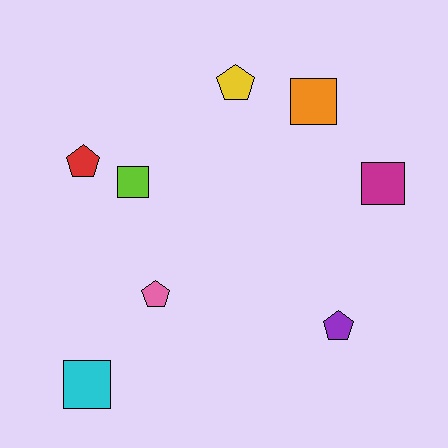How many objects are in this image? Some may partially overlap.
There are 8 objects.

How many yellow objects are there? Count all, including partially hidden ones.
There is 1 yellow object.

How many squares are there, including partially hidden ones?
There are 4 squares.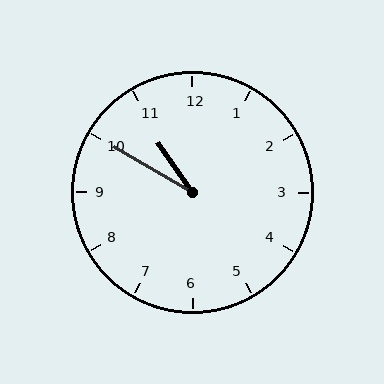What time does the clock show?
10:50.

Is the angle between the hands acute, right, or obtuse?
It is acute.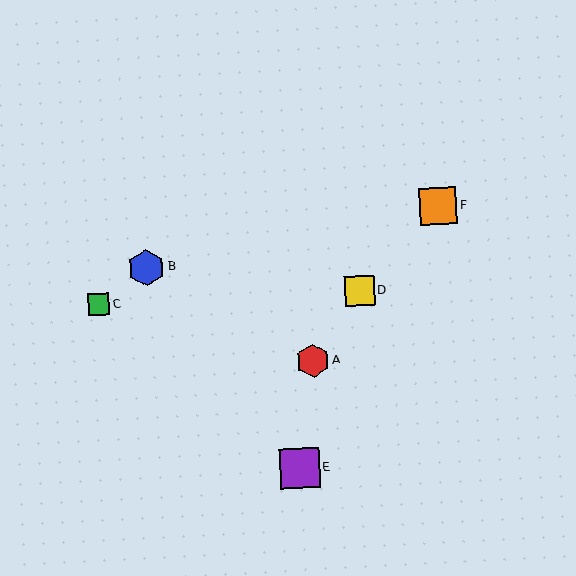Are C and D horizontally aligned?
Yes, both are at y≈305.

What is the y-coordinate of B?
Object B is at y≈268.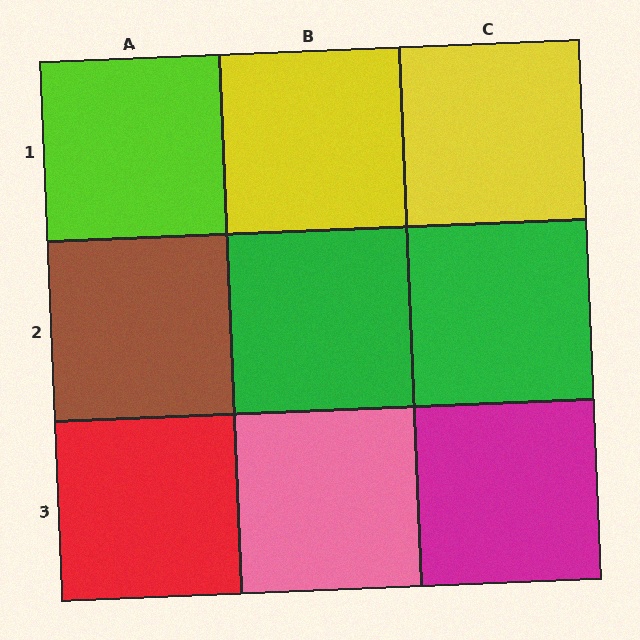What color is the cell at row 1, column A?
Lime.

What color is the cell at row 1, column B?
Yellow.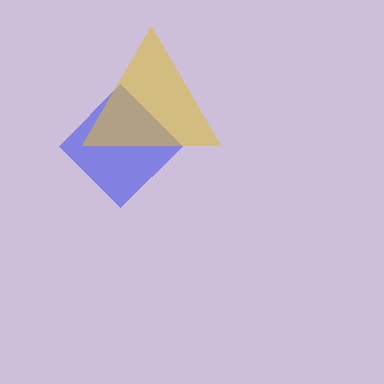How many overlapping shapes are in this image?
There are 2 overlapping shapes in the image.